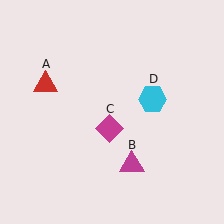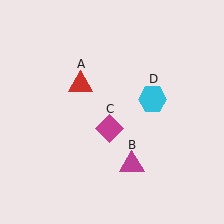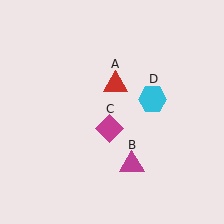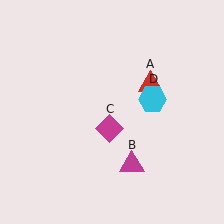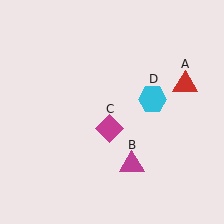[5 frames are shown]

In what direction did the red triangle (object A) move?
The red triangle (object A) moved right.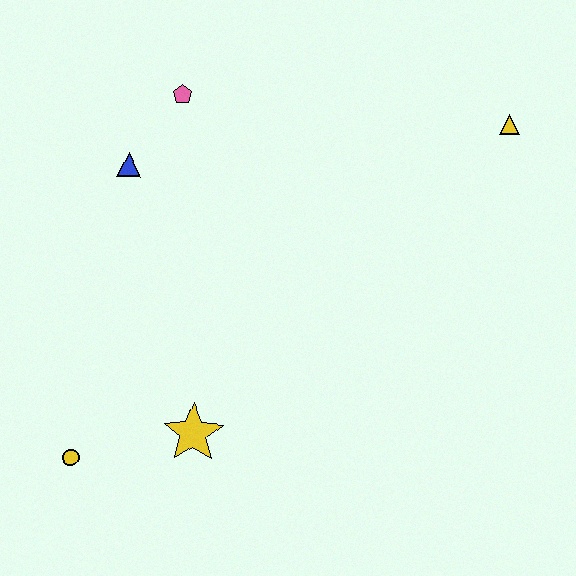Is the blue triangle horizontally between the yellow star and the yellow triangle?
No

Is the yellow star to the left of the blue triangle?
No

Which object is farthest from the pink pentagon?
The yellow circle is farthest from the pink pentagon.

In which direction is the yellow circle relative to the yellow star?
The yellow circle is to the left of the yellow star.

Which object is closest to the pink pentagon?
The blue triangle is closest to the pink pentagon.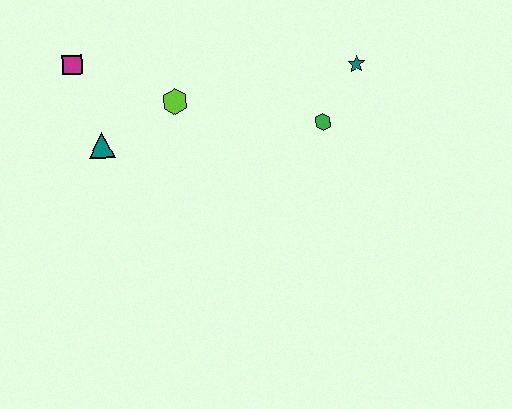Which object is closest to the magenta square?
The teal triangle is closest to the magenta square.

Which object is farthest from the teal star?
The magenta square is farthest from the teal star.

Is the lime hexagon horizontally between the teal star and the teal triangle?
Yes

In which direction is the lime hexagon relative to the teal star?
The lime hexagon is to the left of the teal star.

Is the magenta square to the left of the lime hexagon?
Yes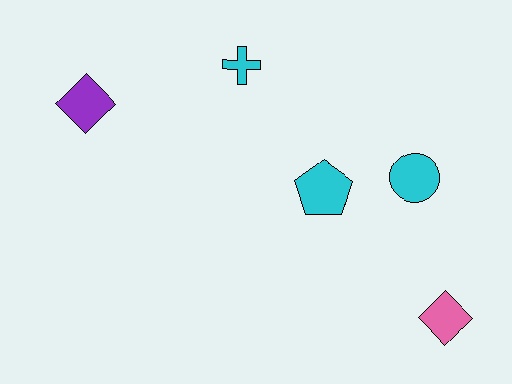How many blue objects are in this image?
There are no blue objects.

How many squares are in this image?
There are no squares.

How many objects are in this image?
There are 5 objects.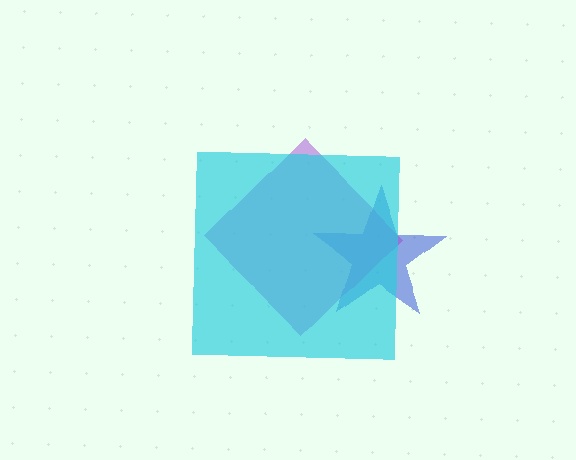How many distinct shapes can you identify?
There are 3 distinct shapes: a blue star, a purple diamond, a cyan square.